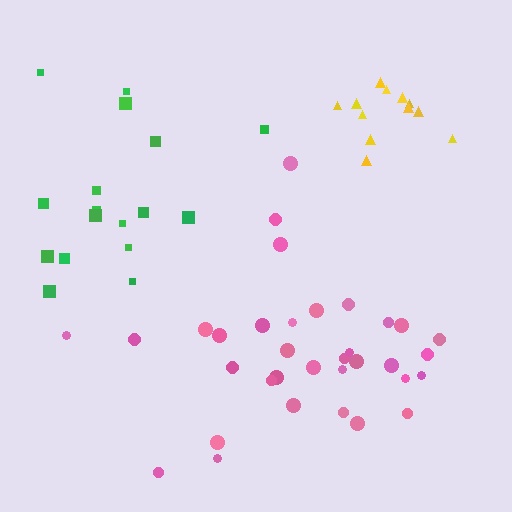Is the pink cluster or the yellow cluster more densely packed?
Yellow.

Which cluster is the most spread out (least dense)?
Green.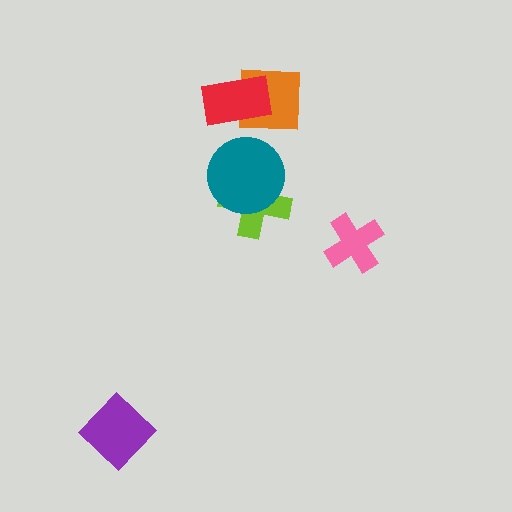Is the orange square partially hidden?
Yes, it is partially covered by another shape.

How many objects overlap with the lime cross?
1 object overlaps with the lime cross.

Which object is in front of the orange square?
The red rectangle is in front of the orange square.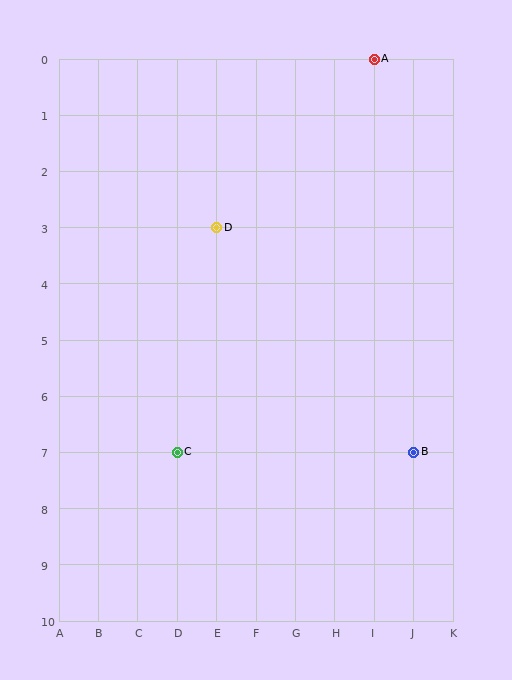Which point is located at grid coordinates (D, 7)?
Point C is at (D, 7).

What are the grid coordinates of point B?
Point B is at grid coordinates (J, 7).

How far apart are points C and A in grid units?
Points C and A are 5 columns and 7 rows apart (about 8.6 grid units diagonally).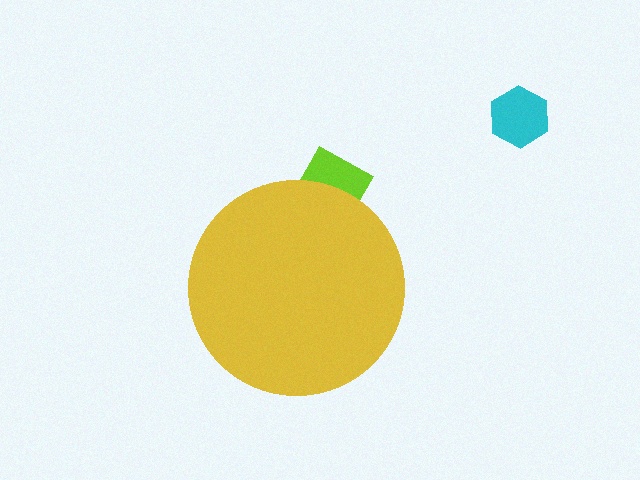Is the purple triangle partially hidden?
Yes, the purple triangle is partially hidden behind the yellow circle.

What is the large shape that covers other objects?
A yellow circle.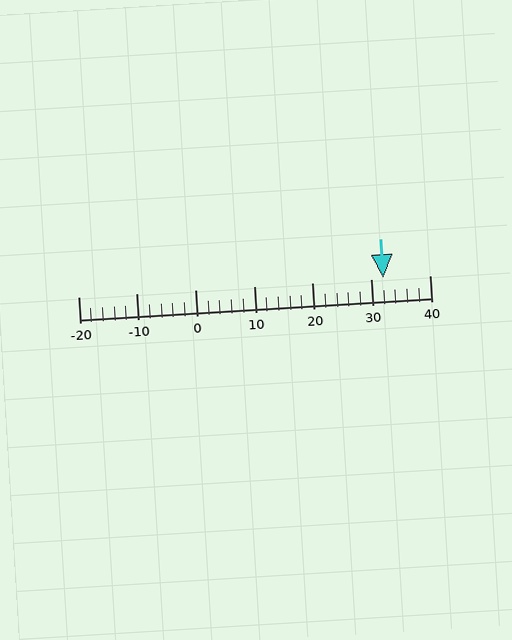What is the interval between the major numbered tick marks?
The major tick marks are spaced 10 units apart.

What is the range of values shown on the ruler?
The ruler shows values from -20 to 40.